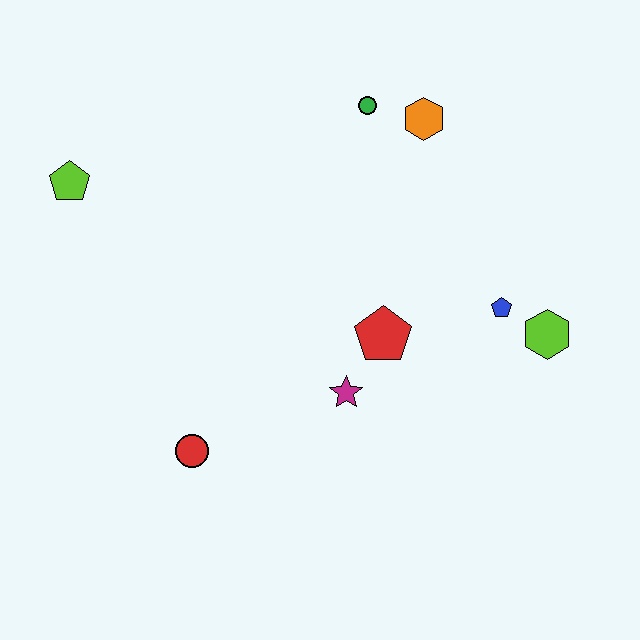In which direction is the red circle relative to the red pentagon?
The red circle is to the left of the red pentagon.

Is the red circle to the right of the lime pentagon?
Yes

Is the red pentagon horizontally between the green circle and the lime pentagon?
No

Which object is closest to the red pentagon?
The magenta star is closest to the red pentagon.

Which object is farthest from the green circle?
The red circle is farthest from the green circle.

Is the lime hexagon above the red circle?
Yes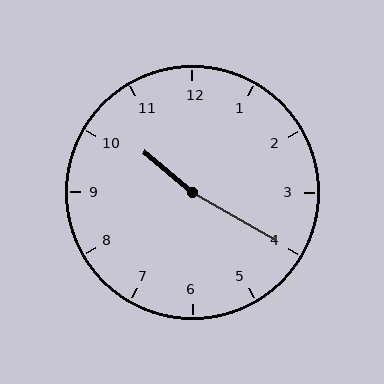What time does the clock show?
10:20.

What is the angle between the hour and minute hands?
Approximately 170 degrees.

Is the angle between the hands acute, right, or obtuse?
It is obtuse.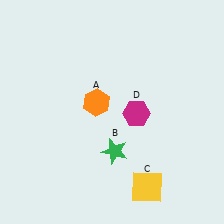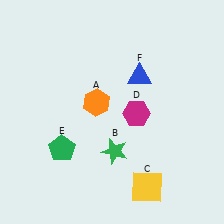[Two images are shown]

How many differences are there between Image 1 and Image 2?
There are 2 differences between the two images.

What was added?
A green pentagon (E), a blue triangle (F) were added in Image 2.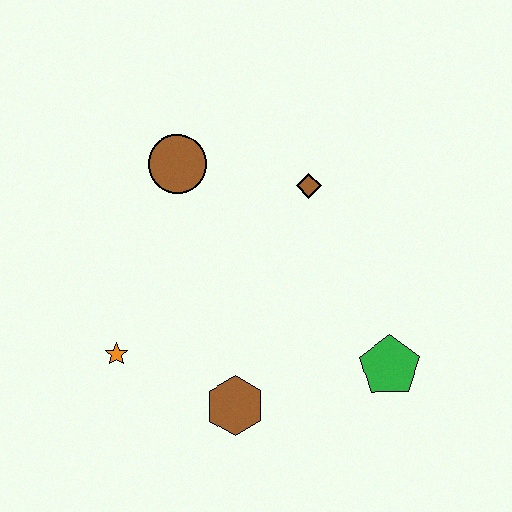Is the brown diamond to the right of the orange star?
Yes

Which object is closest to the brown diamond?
The brown circle is closest to the brown diamond.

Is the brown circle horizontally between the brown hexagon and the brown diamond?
No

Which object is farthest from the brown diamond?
The orange star is farthest from the brown diamond.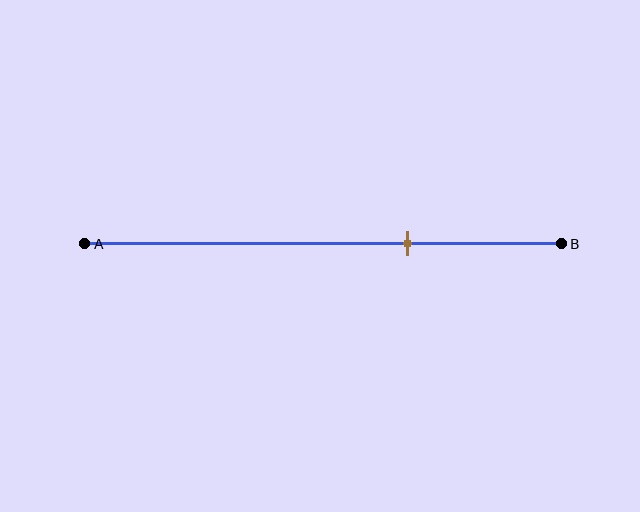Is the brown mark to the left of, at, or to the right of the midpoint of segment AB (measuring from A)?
The brown mark is to the right of the midpoint of segment AB.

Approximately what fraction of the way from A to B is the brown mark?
The brown mark is approximately 70% of the way from A to B.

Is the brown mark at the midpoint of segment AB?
No, the mark is at about 70% from A, not at the 50% midpoint.